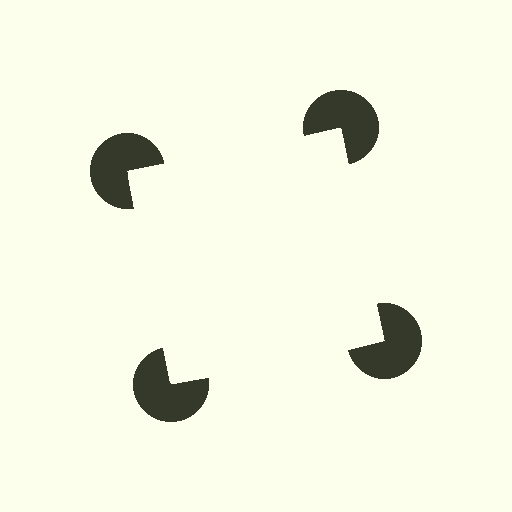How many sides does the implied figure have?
4 sides.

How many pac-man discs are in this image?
There are 4 — one at each vertex of the illusory square.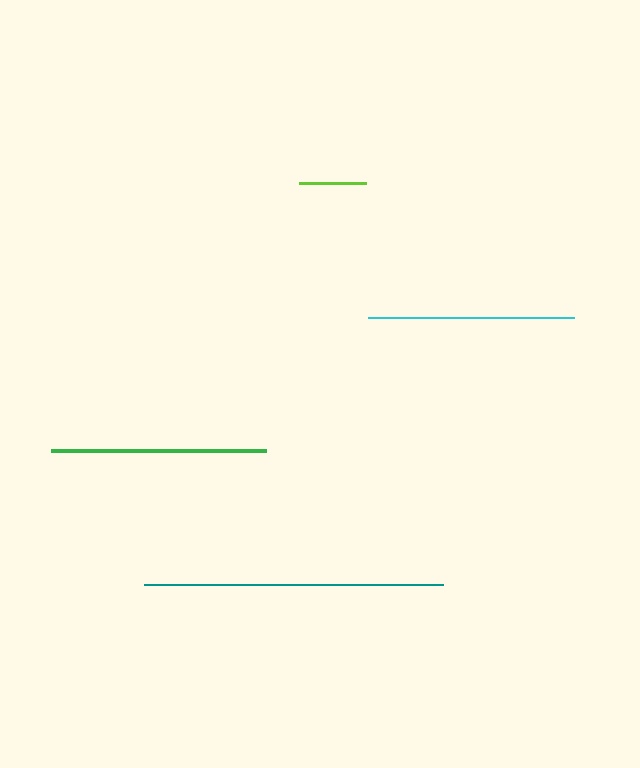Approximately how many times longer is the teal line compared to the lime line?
The teal line is approximately 4.5 times the length of the lime line.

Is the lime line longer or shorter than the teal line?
The teal line is longer than the lime line.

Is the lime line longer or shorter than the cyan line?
The cyan line is longer than the lime line.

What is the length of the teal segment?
The teal segment is approximately 299 pixels long.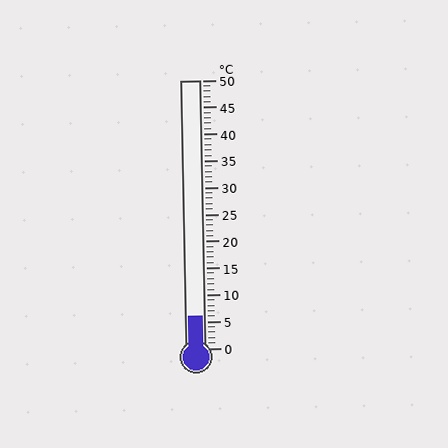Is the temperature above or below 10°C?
The temperature is below 10°C.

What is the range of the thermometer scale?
The thermometer scale ranges from 0°C to 50°C.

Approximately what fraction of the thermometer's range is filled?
The thermometer is filled to approximately 10% of its range.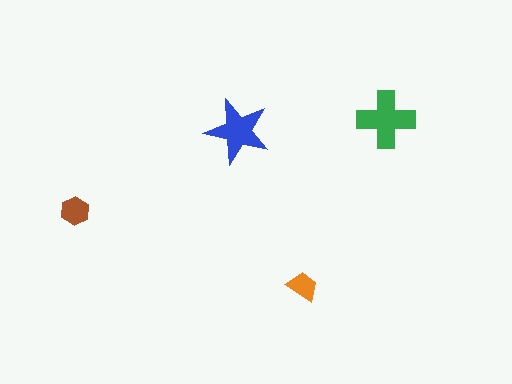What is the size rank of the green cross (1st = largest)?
1st.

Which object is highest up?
The green cross is topmost.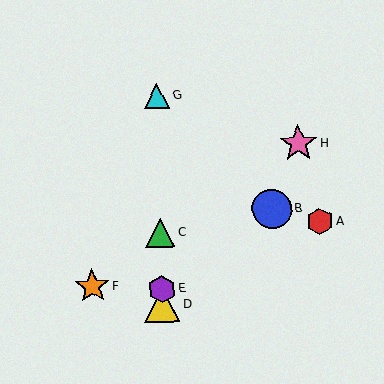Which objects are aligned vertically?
Objects C, D, E, G are aligned vertically.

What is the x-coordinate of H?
Object H is at x≈298.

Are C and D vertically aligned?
Yes, both are at x≈160.